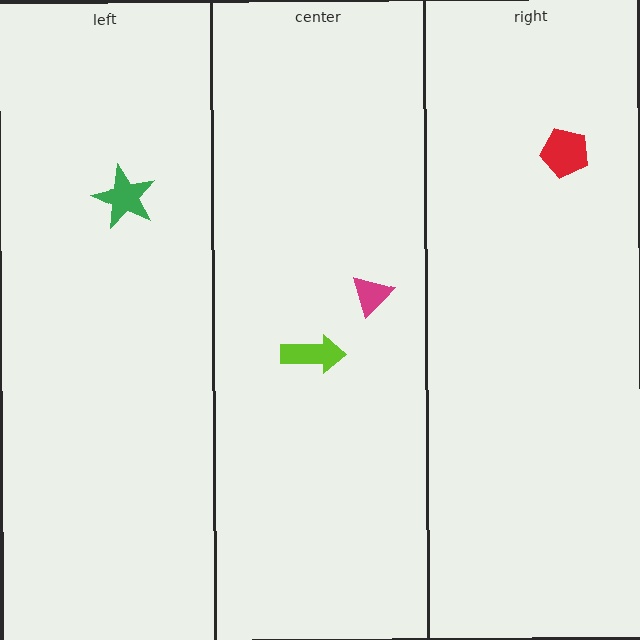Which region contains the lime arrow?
The center region.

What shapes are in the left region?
The green star.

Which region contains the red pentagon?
The right region.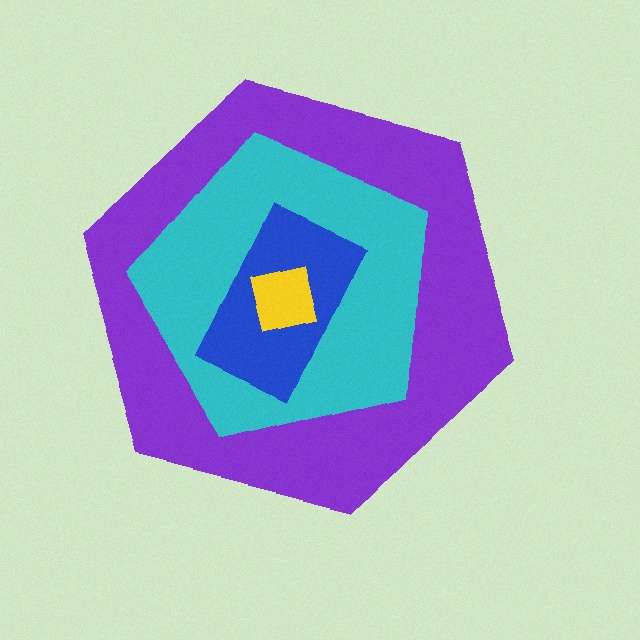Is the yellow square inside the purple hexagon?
Yes.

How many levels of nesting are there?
4.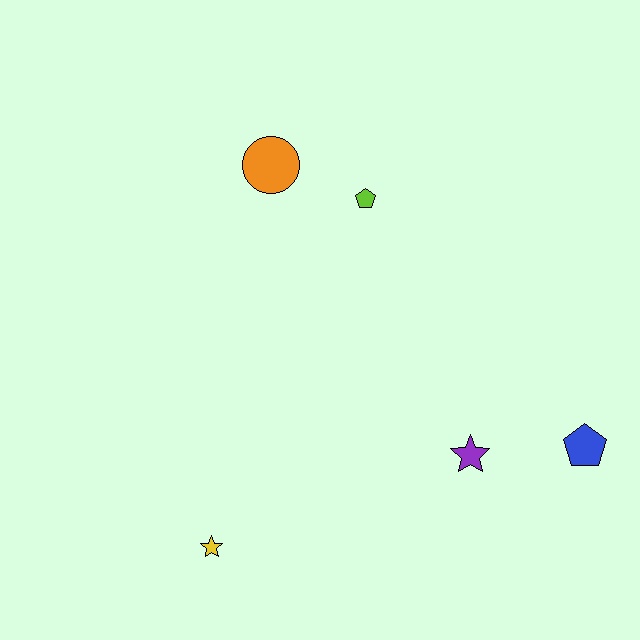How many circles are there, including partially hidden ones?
There is 1 circle.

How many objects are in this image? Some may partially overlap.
There are 5 objects.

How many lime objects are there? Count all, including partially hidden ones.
There is 1 lime object.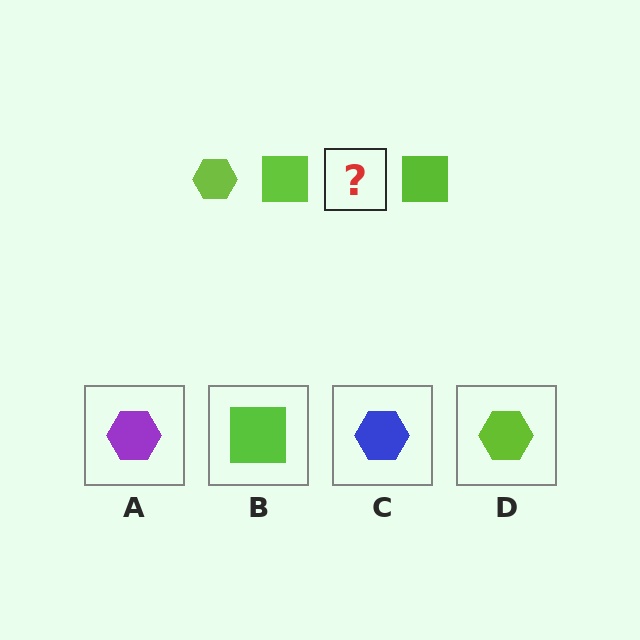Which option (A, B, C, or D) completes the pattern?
D.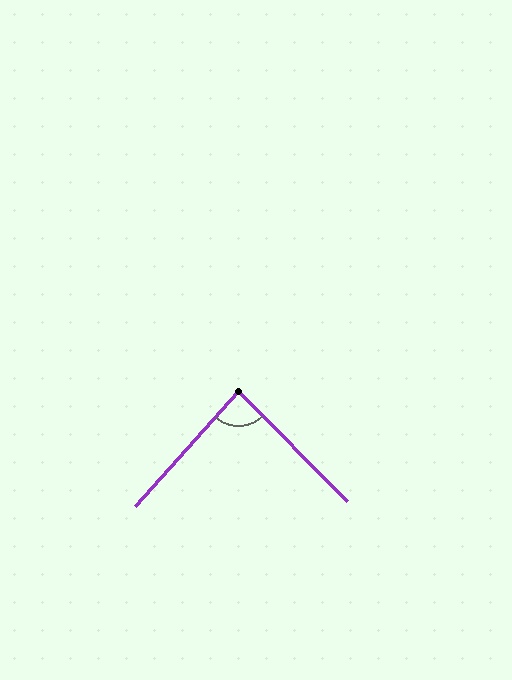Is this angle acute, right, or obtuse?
It is approximately a right angle.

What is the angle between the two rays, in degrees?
Approximately 87 degrees.